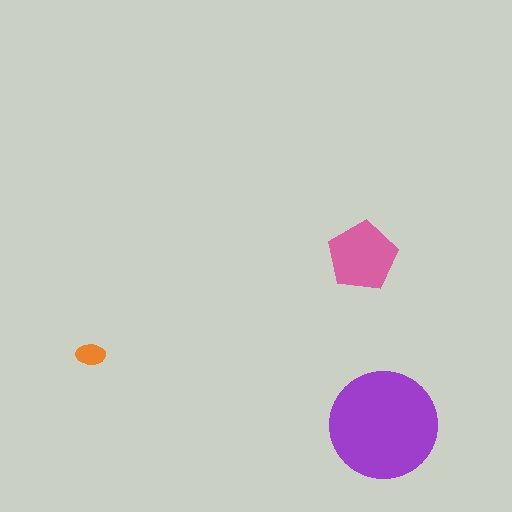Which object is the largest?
The purple circle.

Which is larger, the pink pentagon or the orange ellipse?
The pink pentagon.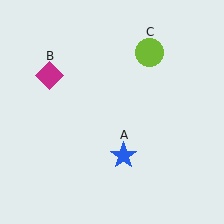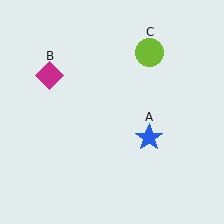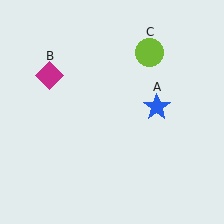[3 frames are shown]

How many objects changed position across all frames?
1 object changed position: blue star (object A).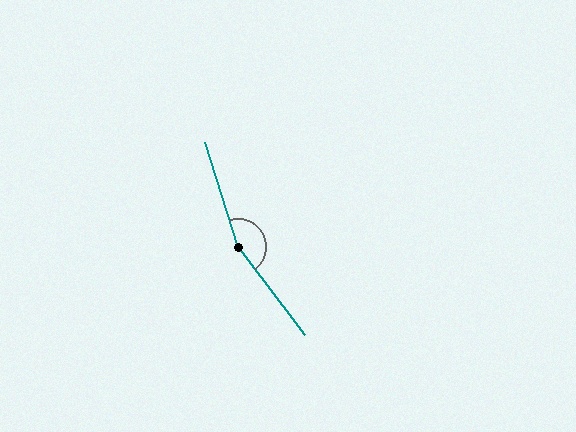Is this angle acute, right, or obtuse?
It is obtuse.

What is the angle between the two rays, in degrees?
Approximately 161 degrees.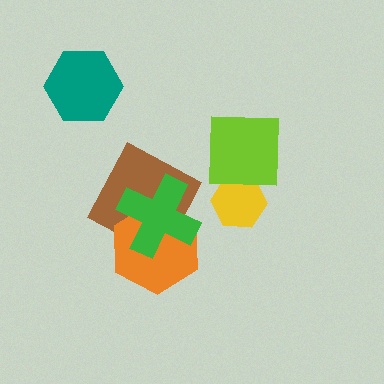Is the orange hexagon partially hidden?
Yes, it is partially covered by another shape.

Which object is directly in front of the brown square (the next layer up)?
The orange hexagon is directly in front of the brown square.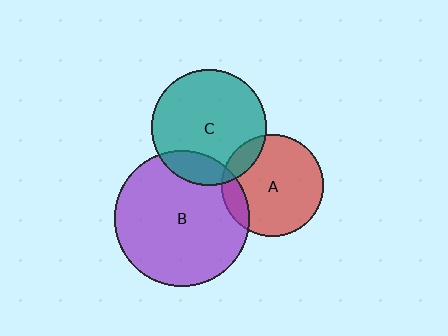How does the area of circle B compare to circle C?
Approximately 1.4 times.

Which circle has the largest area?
Circle B (purple).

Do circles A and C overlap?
Yes.